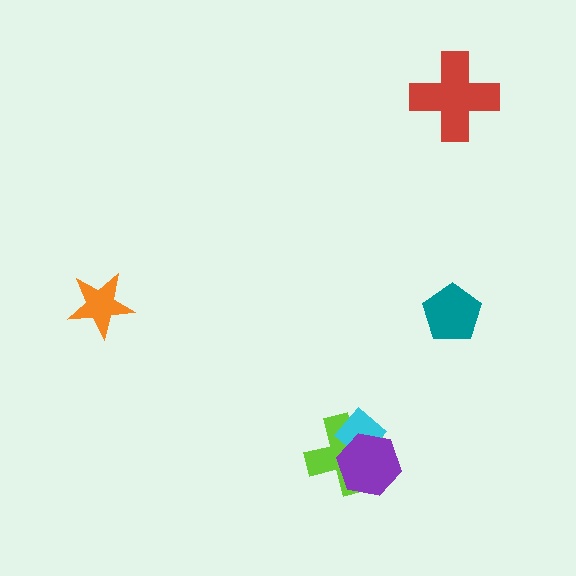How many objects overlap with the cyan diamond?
2 objects overlap with the cyan diamond.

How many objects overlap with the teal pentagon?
0 objects overlap with the teal pentagon.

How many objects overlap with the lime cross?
2 objects overlap with the lime cross.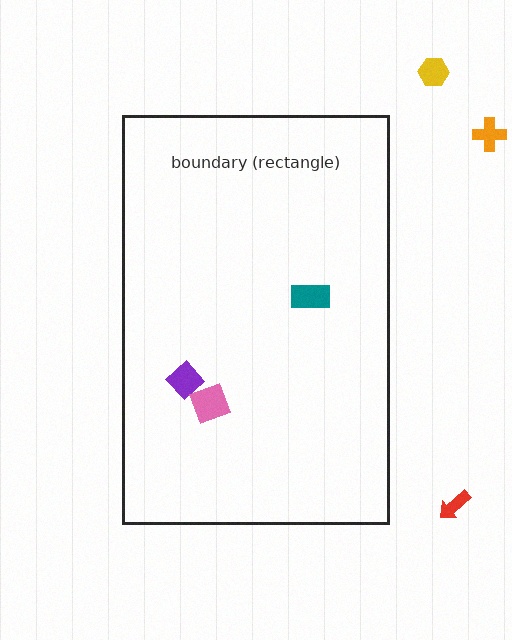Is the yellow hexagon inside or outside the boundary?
Outside.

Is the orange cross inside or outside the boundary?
Outside.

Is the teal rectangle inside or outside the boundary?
Inside.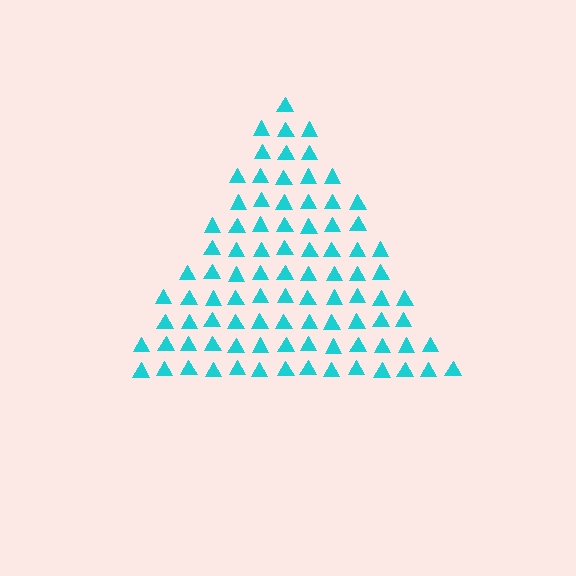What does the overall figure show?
The overall figure shows a triangle.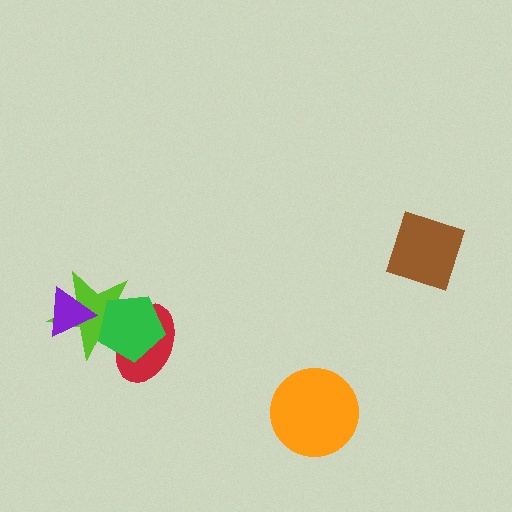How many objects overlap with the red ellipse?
2 objects overlap with the red ellipse.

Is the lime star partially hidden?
Yes, it is partially covered by another shape.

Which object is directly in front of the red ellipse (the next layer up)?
The lime star is directly in front of the red ellipse.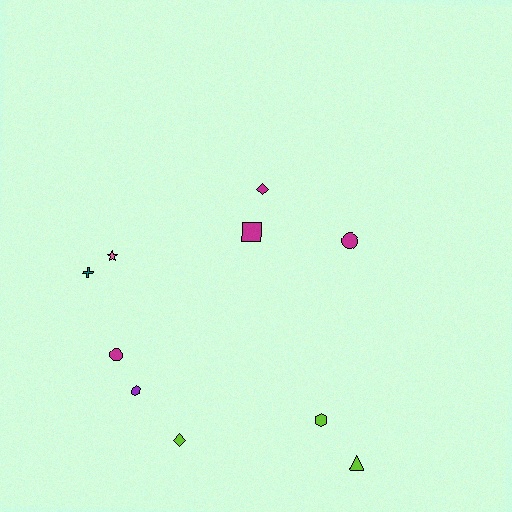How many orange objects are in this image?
There are no orange objects.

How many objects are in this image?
There are 10 objects.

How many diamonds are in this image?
There are 2 diamonds.